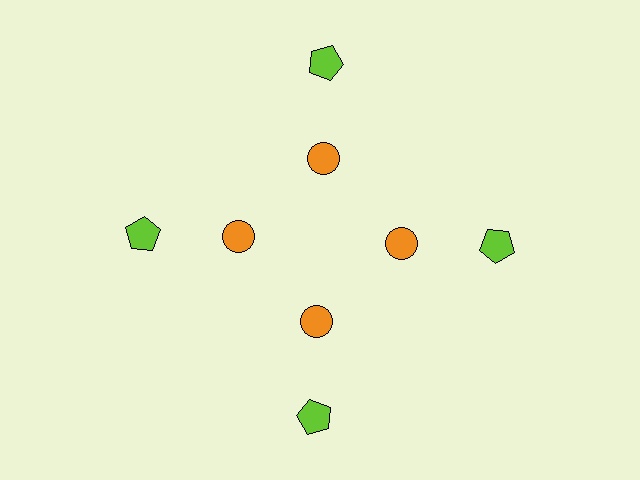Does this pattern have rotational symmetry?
Yes, this pattern has 4-fold rotational symmetry. It looks the same after rotating 90 degrees around the center.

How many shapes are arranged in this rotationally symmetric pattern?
There are 8 shapes, arranged in 4 groups of 2.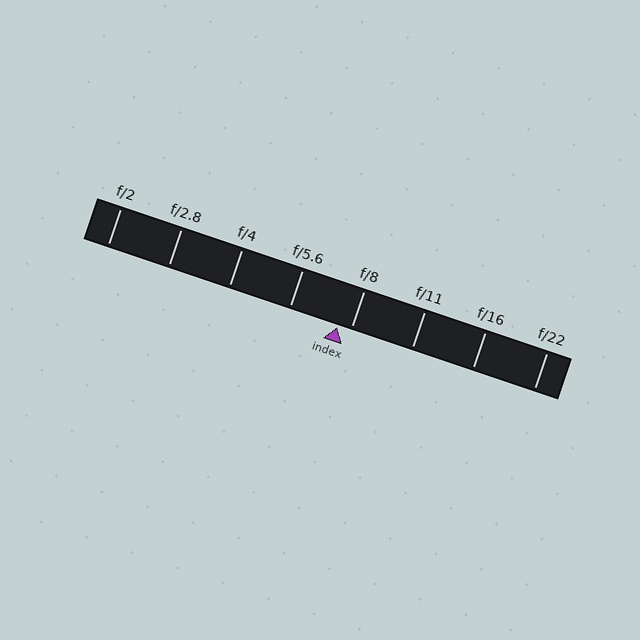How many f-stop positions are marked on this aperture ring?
There are 8 f-stop positions marked.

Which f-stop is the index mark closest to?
The index mark is closest to f/8.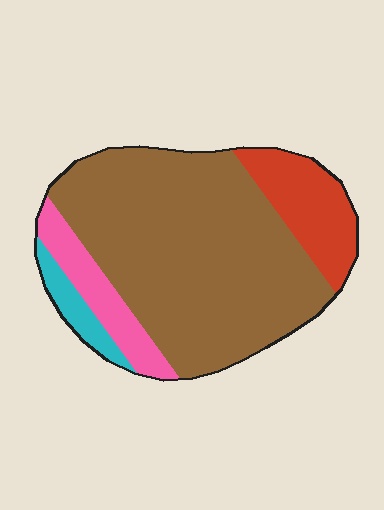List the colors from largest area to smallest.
From largest to smallest: brown, red, pink, cyan.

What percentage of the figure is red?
Red covers around 15% of the figure.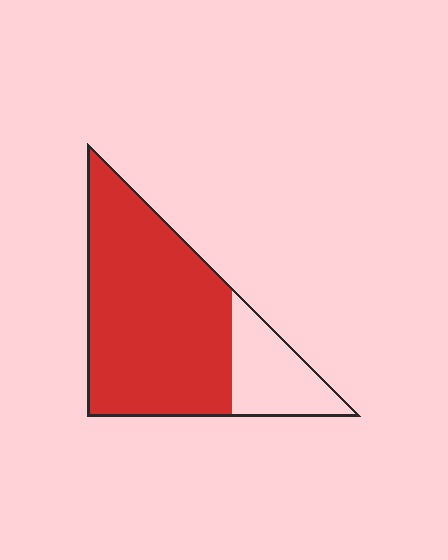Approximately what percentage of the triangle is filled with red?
Approximately 80%.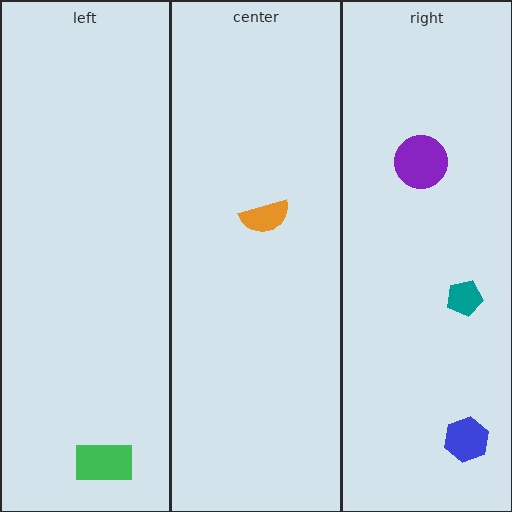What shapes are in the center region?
The orange semicircle.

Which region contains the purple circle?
The right region.